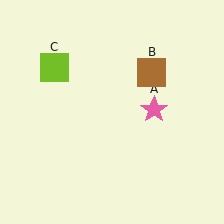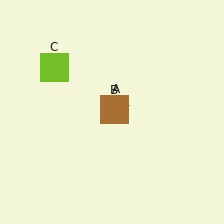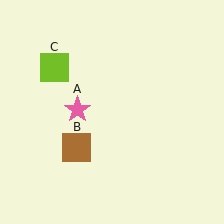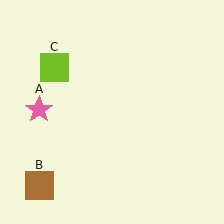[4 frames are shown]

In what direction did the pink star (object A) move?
The pink star (object A) moved left.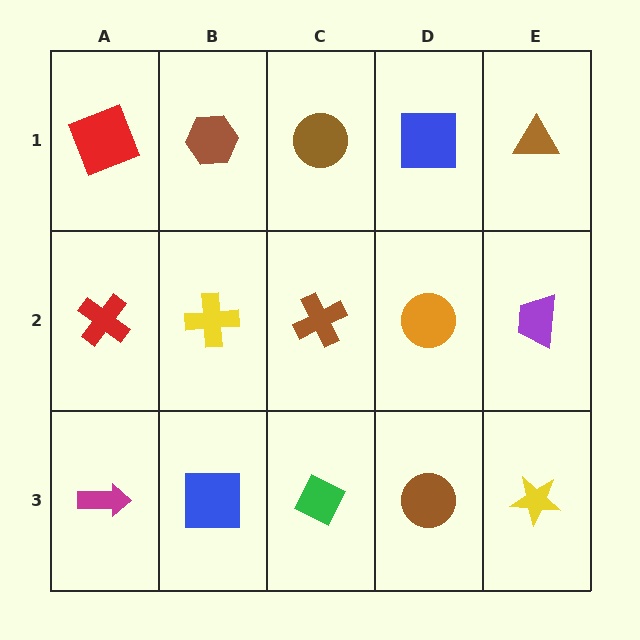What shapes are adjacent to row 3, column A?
A red cross (row 2, column A), a blue square (row 3, column B).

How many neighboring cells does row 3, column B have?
3.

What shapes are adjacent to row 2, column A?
A red square (row 1, column A), a magenta arrow (row 3, column A), a yellow cross (row 2, column B).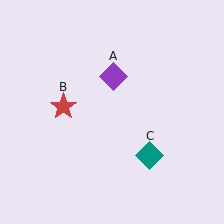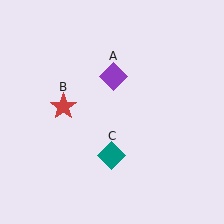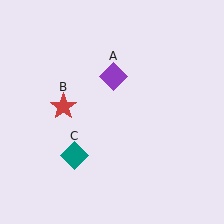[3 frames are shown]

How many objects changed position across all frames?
1 object changed position: teal diamond (object C).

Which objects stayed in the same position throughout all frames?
Purple diamond (object A) and red star (object B) remained stationary.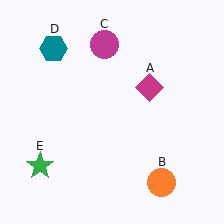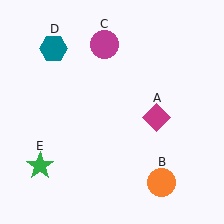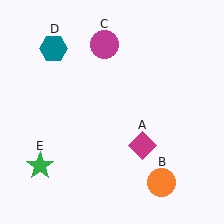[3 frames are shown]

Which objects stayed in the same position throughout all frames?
Orange circle (object B) and magenta circle (object C) and teal hexagon (object D) and green star (object E) remained stationary.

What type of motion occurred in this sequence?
The magenta diamond (object A) rotated clockwise around the center of the scene.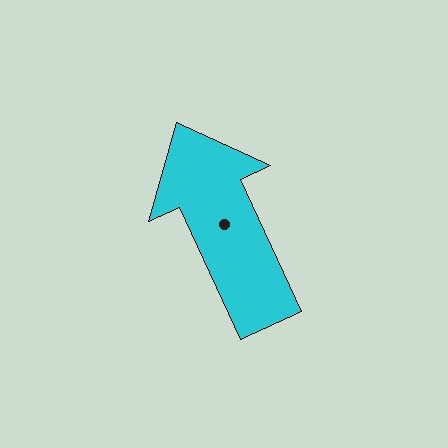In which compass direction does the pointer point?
Northwest.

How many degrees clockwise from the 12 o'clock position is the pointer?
Approximately 335 degrees.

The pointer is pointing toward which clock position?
Roughly 11 o'clock.